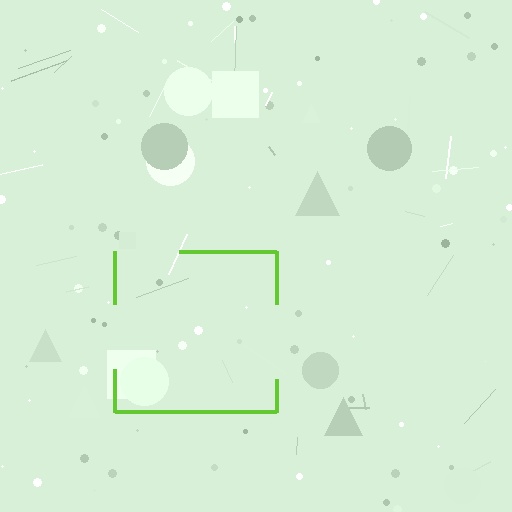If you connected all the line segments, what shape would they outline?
They would outline a square.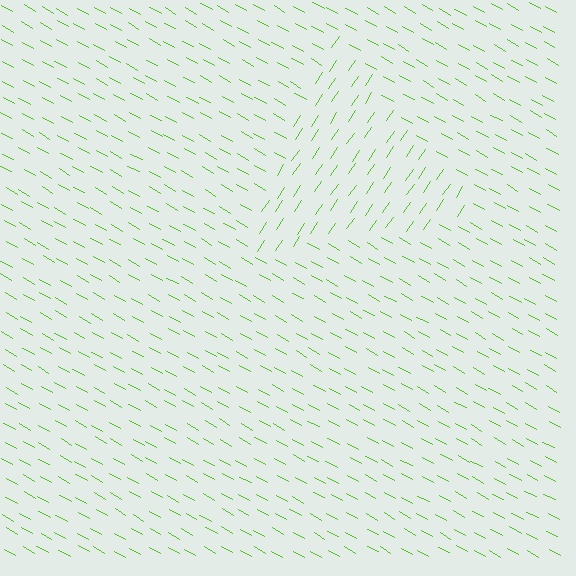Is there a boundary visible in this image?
Yes, there is a texture boundary formed by a change in line orientation.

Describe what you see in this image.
The image is filled with small lime line segments. A triangle region in the image has lines oriented differently from the surrounding lines, creating a visible texture boundary.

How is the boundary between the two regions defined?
The boundary is defined purely by a change in line orientation (approximately 86 degrees difference). All lines are the same color and thickness.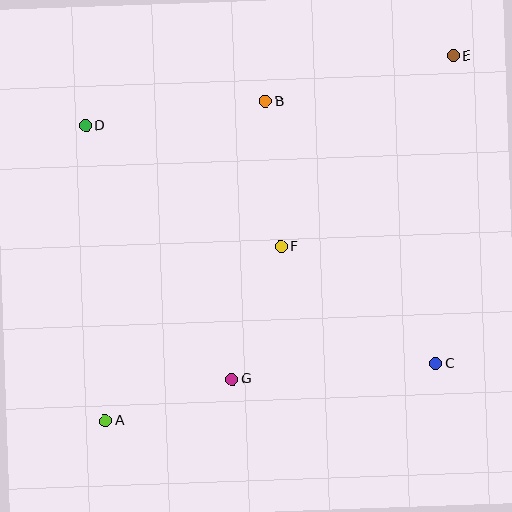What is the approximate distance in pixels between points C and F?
The distance between C and F is approximately 194 pixels.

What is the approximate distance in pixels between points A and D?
The distance between A and D is approximately 296 pixels.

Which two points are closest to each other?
Points A and G are closest to each other.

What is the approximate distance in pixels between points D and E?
The distance between D and E is approximately 374 pixels.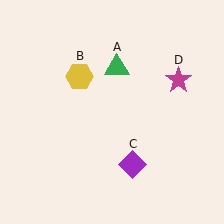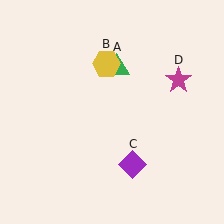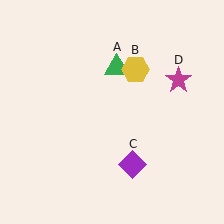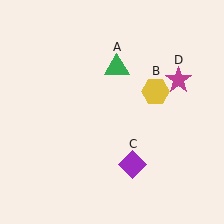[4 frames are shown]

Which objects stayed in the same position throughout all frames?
Green triangle (object A) and purple diamond (object C) and magenta star (object D) remained stationary.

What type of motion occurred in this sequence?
The yellow hexagon (object B) rotated clockwise around the center of the scene.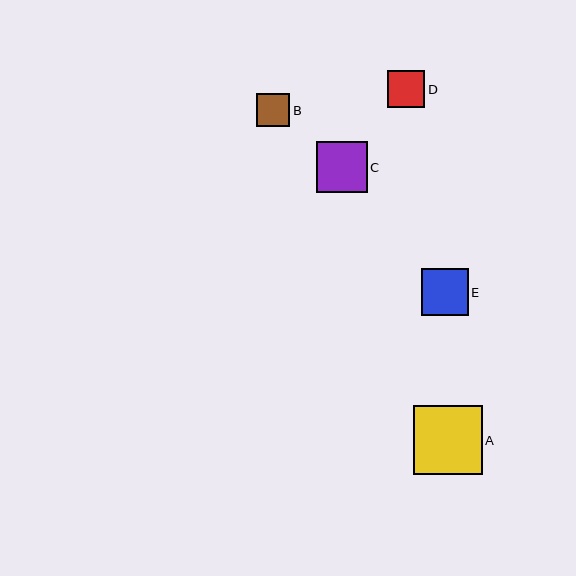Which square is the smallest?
Square B is the smallest with a size of approximately 33 pixels.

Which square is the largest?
Square A is the largest with a size of approximately 69 pixels.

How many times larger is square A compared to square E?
Square A is approximately 1.5 times the size of square E.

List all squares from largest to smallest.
From largest to smallest: A, C, E, D, B.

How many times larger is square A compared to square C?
Square A is approximately 1.3 times the size of square C.